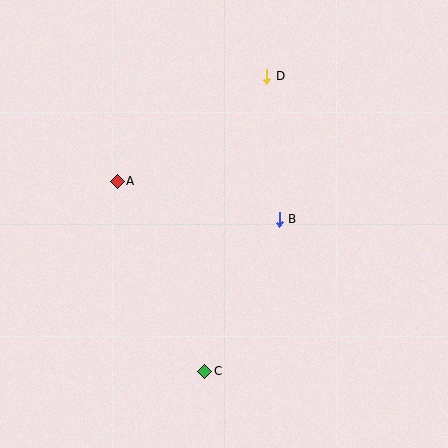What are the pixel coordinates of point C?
Point C is at (205, 371).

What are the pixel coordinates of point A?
Point A is at (117, 181).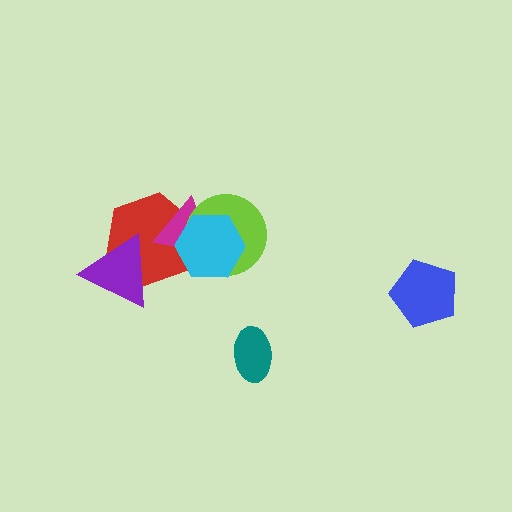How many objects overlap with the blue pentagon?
0 objects overlap with the blue pentagon.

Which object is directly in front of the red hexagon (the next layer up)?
The magenta triangle is directly in front of the red hexagon.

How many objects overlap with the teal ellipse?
0 objects overlap with the teal ellipse.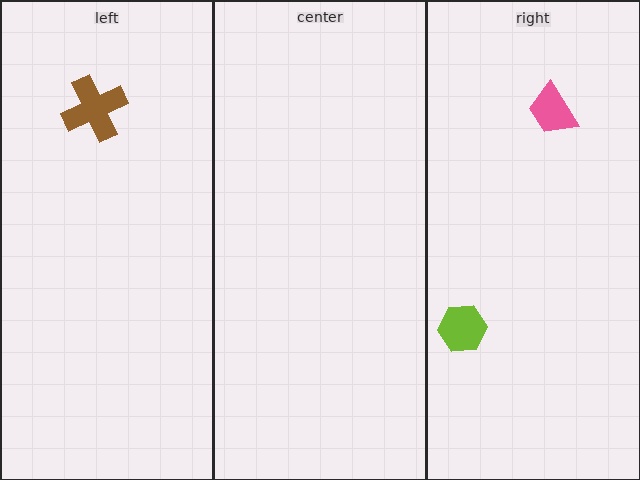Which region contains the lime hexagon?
The right region.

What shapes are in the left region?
The brown cross.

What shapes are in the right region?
The pink trapezoid, the lime hexagon.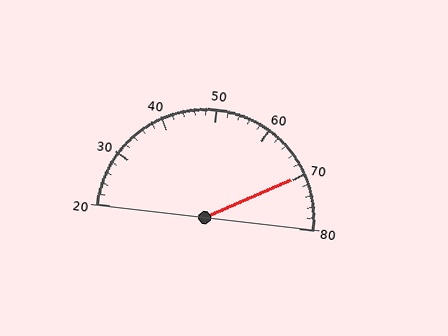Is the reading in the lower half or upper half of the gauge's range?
The reading is in the upper half of the range (20 to 80).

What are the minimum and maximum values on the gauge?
The gauge ranges from 20 to 80.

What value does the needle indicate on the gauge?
The needle indicates approximately 70.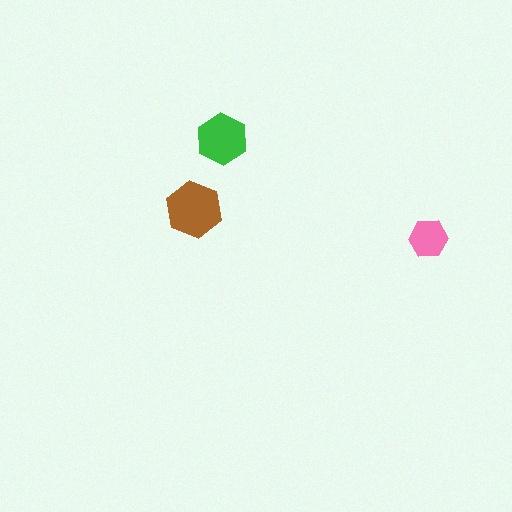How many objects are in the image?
There are 3 objects in the image.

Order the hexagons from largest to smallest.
the brown one, the green one, the pink one.